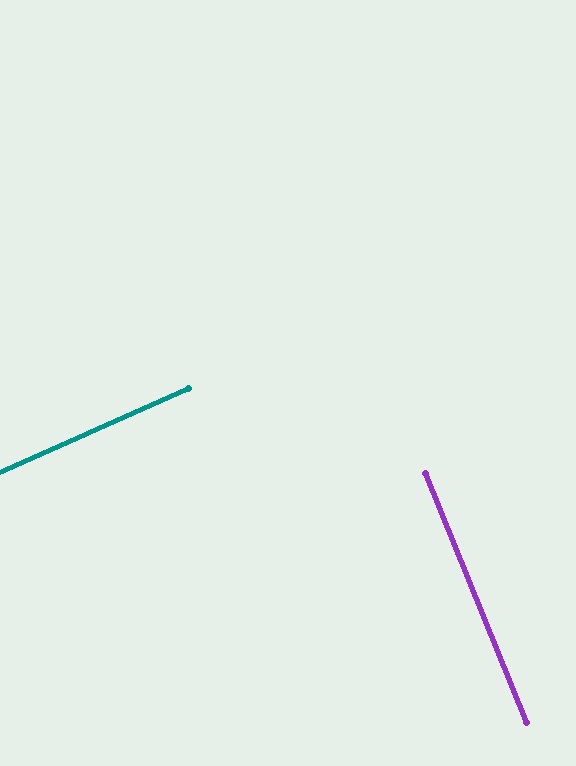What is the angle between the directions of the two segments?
Approximately 88 degrees.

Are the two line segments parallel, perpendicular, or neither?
Perpendicular — they meet at approximately 88°.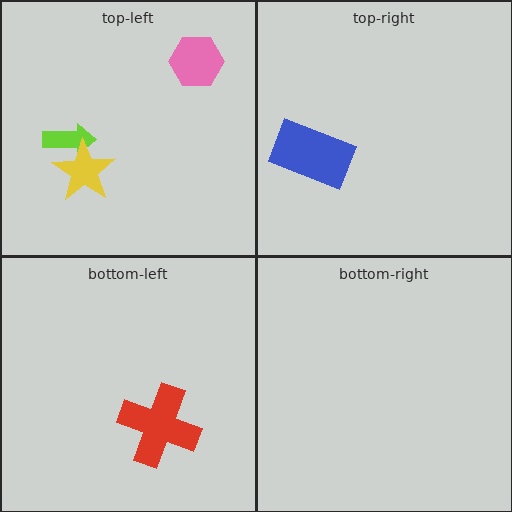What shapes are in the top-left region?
The lime arrow, the pink hexagon, the yellow star.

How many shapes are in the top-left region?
3.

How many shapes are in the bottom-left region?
1.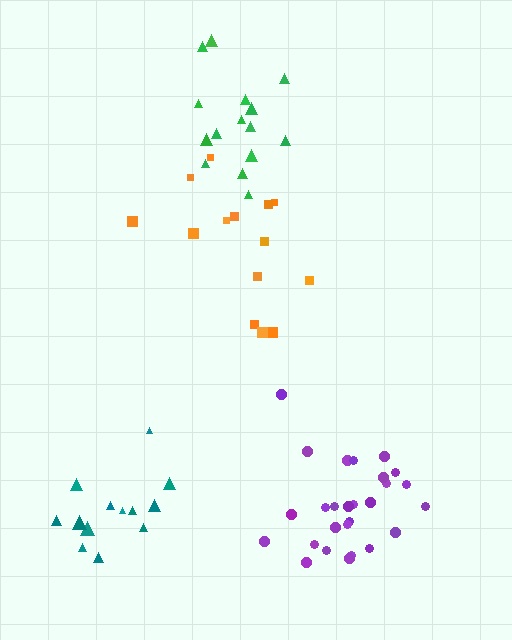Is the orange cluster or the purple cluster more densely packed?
Purple.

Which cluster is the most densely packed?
Purple.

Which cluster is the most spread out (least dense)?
Orange.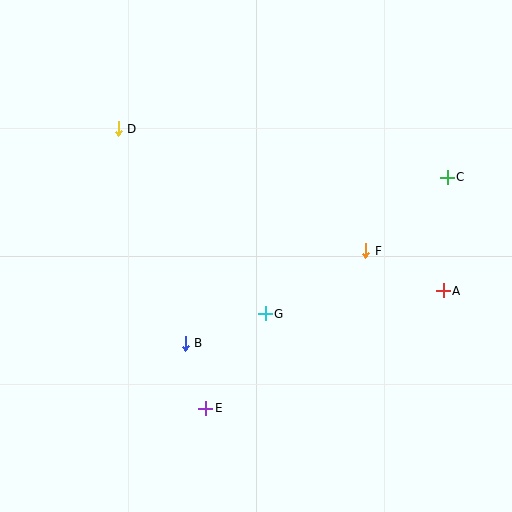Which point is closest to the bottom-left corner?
Point E is closest to the bottom-left corner.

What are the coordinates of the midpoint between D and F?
The midpoint between D and F is at (242, 190).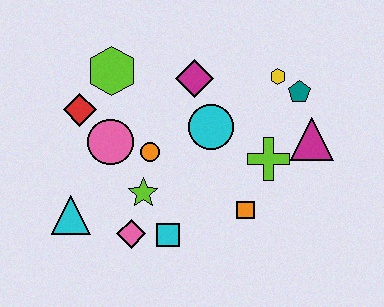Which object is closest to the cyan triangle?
The pink diamond is closest to the cyan triangle.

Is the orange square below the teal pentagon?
Yes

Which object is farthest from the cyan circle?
The cyan triangle is farthest from the cyan circle.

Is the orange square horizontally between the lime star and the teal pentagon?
Yes